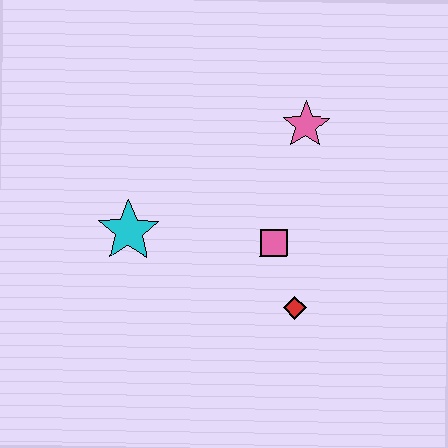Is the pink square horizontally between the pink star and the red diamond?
No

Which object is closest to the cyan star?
The pink square is closest to the cyan star.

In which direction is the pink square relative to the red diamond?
The pink square is above the red diamond.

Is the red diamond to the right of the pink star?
No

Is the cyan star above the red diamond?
Yes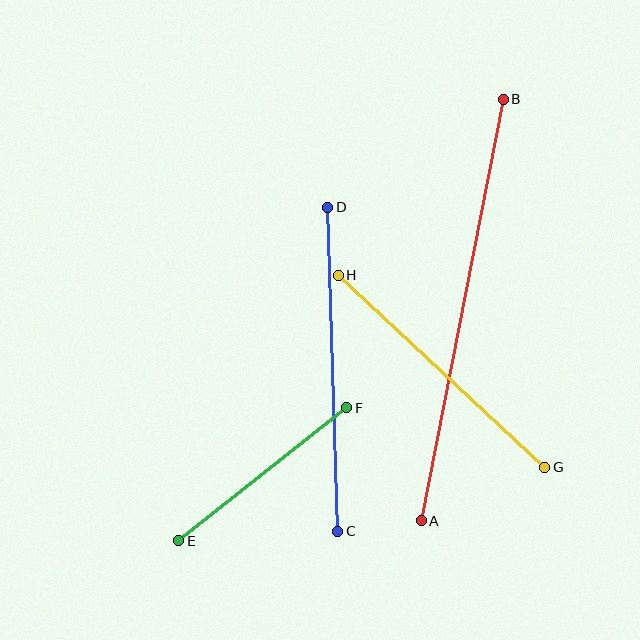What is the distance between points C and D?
The distance is approximately 324 pixels.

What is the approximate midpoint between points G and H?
The midpoint is at approximately (441, 371) pixels.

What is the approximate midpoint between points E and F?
The midpoint is at approximately (263, 474) pixels.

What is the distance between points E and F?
The distance is approximately 214 pixels.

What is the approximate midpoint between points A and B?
The midpoint is at approximately (462, 310) pixels.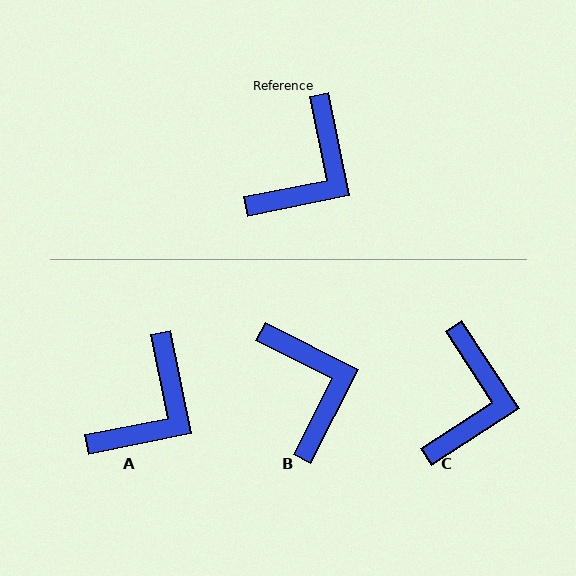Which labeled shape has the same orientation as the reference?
A.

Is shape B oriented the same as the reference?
No, it is off by about 52 degrees.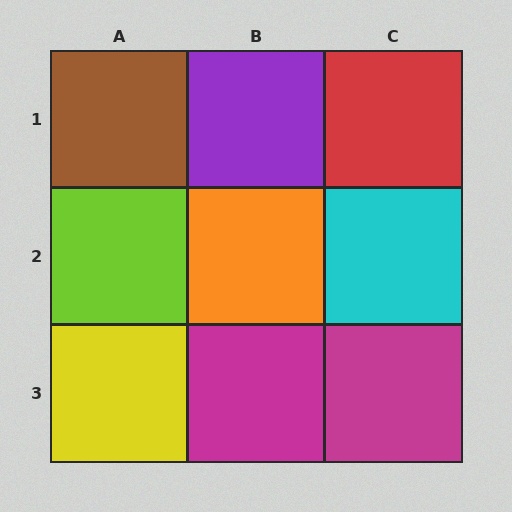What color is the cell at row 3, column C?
Magenta.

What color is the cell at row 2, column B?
Orange.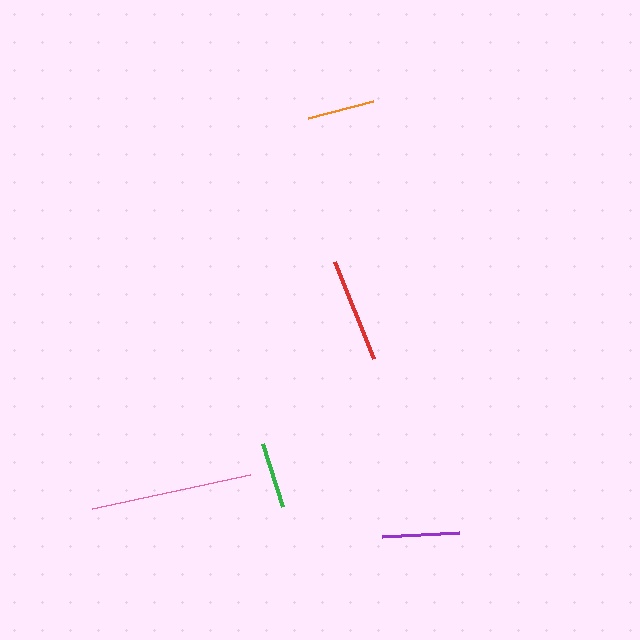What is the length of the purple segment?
The purple segment is approximately 77 pixels long.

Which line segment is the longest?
The pink line is the longest at approximately 162 pixels.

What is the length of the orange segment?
The orange segment is approximately 67 pixels long.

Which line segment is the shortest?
The green line is the shortest at approximately 66 pixels.